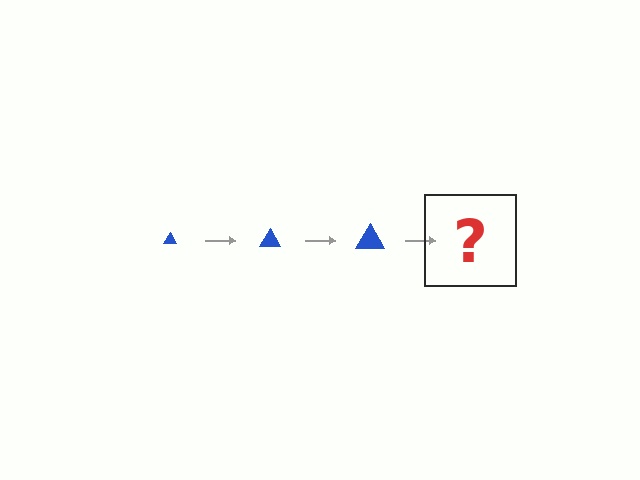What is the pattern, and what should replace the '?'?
The pattern is that the triangle gets progressively larger each step. The '?' should be a blue triangle, larger than the previous one.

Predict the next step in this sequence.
The next step is a blue triangle, larger than the previous one.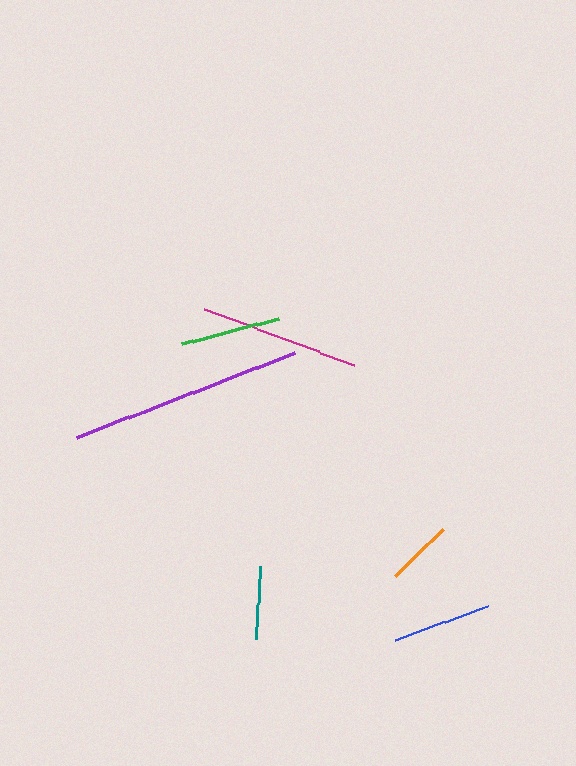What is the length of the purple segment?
The purple segment is approximately 234 pixels long.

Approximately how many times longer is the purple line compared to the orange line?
The purple line is approximately 3.5 times the length of the orange line.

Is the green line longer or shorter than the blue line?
The green line is longer than the blue line.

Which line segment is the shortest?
The orange line is the shortest at approximately 66 pixels.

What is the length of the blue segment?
The blue segment is approximately 99 pixels long.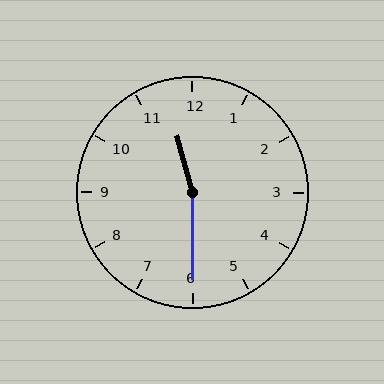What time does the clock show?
11:30.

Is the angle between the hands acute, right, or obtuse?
It is obtuse.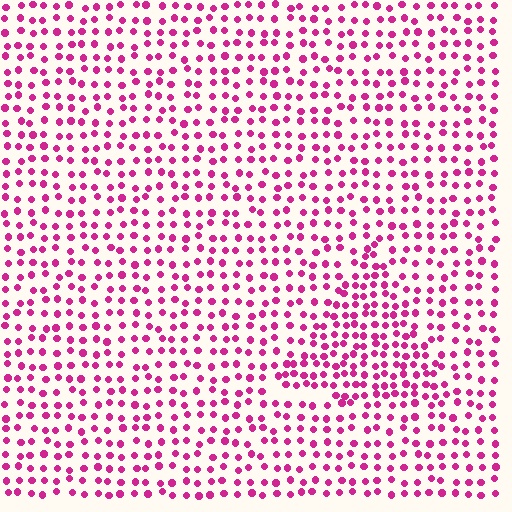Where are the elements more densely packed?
The elements are more densely packed inside the triangle boundary.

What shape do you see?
I see a triangle.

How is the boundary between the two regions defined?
The boundary is defined by a change in element density (approximately 1.6x ratio). All elements are the same color, size, and shape.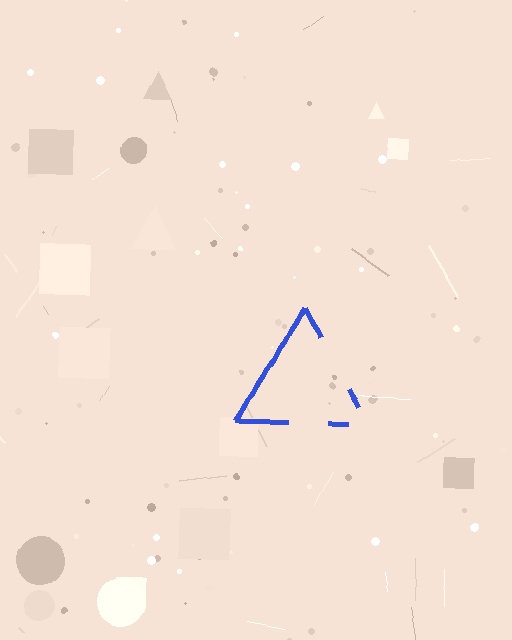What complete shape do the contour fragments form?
The contour fragments form a triangle.